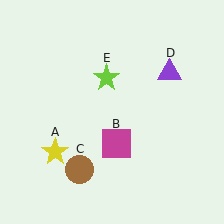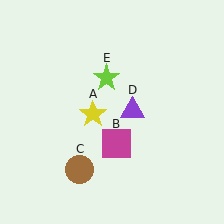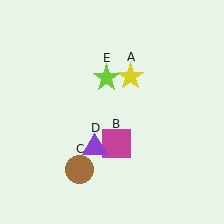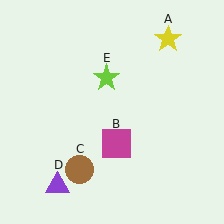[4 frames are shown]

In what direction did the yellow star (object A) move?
The yellow star (object A) moved up and to the right.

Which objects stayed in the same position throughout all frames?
Magenta square (object B) and brown circle (object C) and lime star (object E) remained stationary.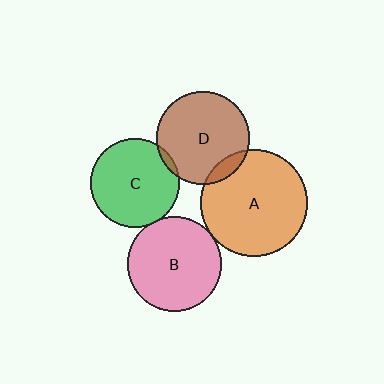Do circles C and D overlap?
Yes.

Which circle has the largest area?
Circle A (orange).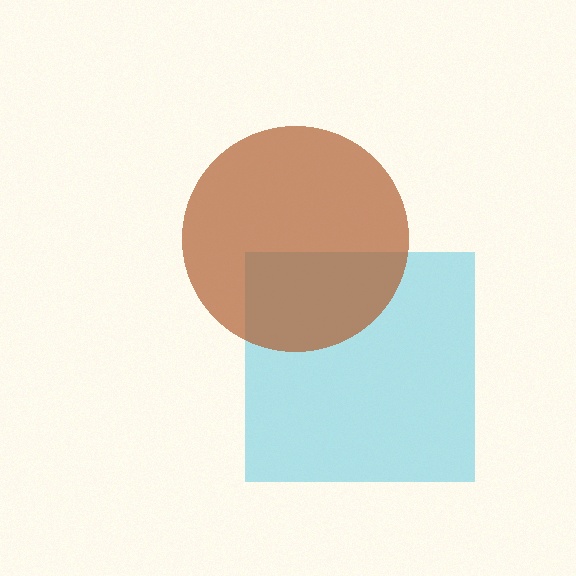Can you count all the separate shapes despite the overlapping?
Yes, there are 2 separate shapes.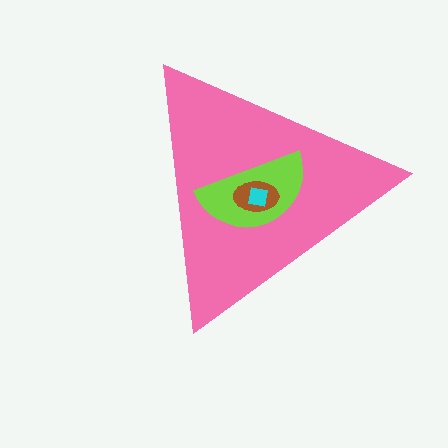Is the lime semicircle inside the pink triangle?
Yes.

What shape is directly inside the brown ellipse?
The cyan square.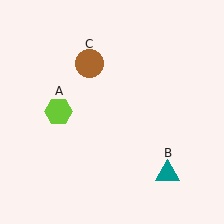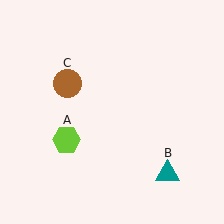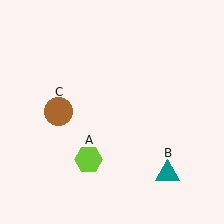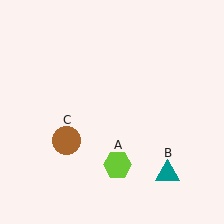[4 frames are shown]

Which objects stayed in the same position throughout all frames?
Teal triangle (object B) remained stationary.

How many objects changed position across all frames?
2 objects changed position: lime hexagon (object A), brown circle (object C).